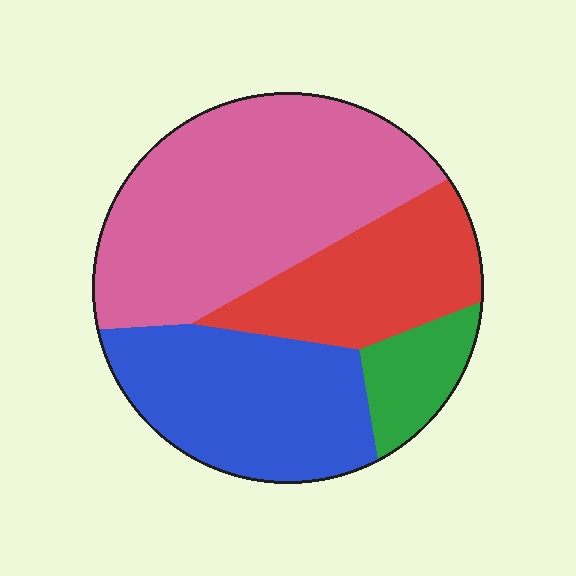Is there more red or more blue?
Blue.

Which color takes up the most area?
Pink, at roughly 45%.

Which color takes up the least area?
Green, at roughly 10%.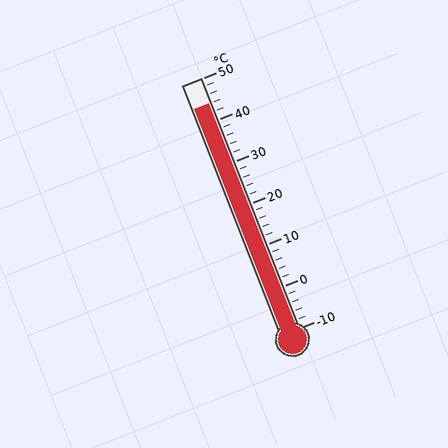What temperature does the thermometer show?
The thermometer shows approximately 44°C.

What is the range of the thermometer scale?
The thermometer scale ranges from -10°C to 50°C.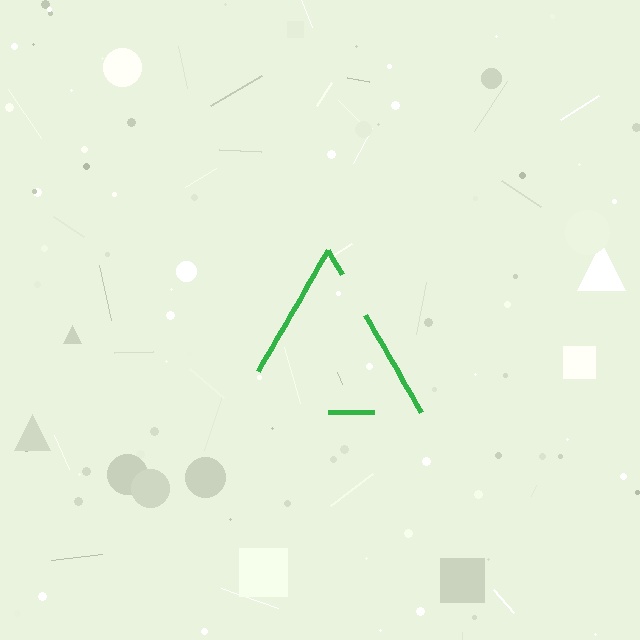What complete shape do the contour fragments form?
The contour fragments form a triangle.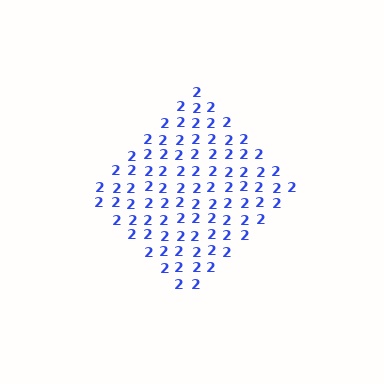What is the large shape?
The large shape is a diamond.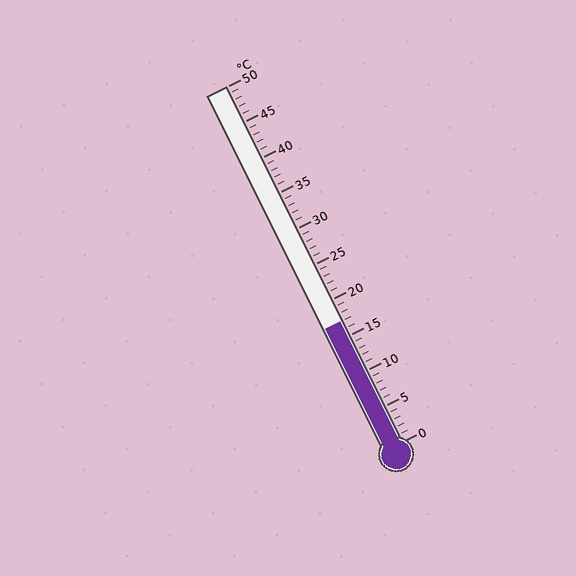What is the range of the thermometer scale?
The thermometer scale ranges from 0°C to 50°C.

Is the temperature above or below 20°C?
The temperature is below 20°C.